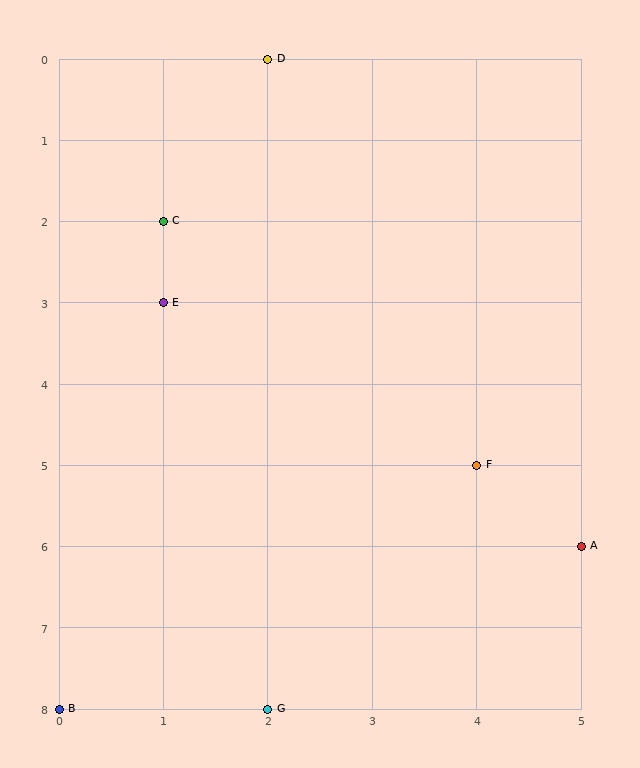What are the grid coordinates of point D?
Point D is at grid coordinates (2, 0).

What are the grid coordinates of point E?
Point E is at grid coordinates (1, 3).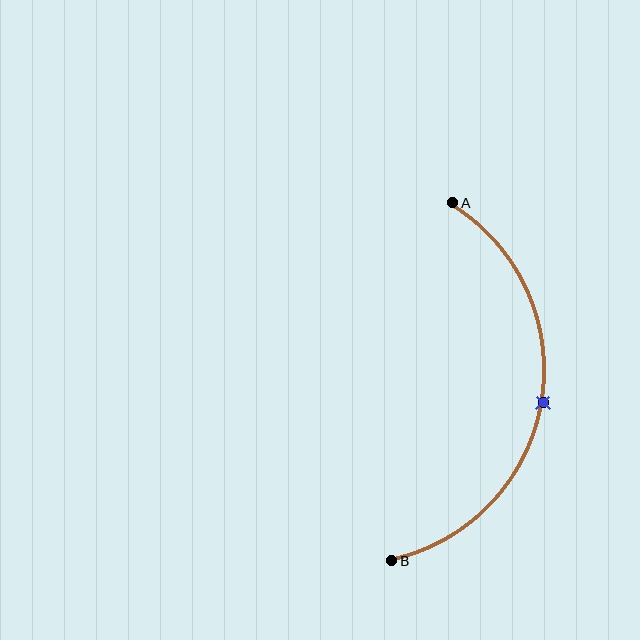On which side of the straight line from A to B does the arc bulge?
The arc bulges to the right of the straight line connecting A and B.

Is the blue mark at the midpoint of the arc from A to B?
Yes. The blue mark lies on the arc at equal arc-length from both A and B — it is the arc midpoint.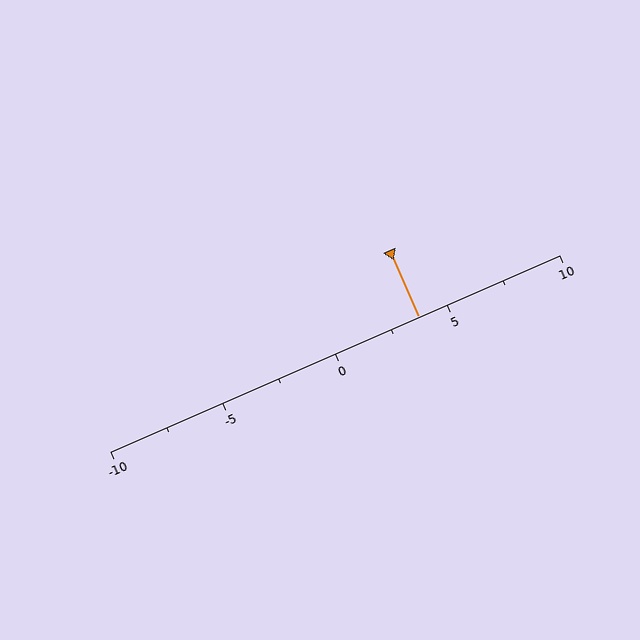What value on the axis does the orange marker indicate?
The marker indicates approximately 3.8.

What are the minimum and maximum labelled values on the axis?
The axis runs from -10 to 10.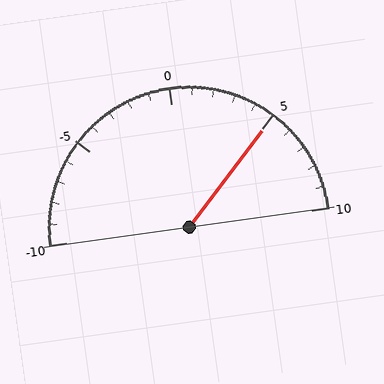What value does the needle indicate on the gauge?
The needle indicates approximately 5.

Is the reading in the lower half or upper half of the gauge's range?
The reading is in the upper half of the range (-10 to 10).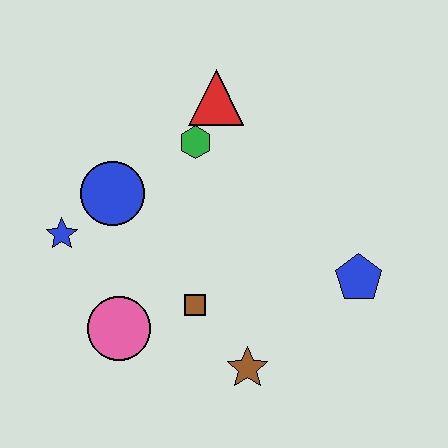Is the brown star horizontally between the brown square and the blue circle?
No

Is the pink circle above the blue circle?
No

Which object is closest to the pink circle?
The brown square is closest to the pink circle.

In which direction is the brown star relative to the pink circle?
The brown star is to the right of the pink circle.